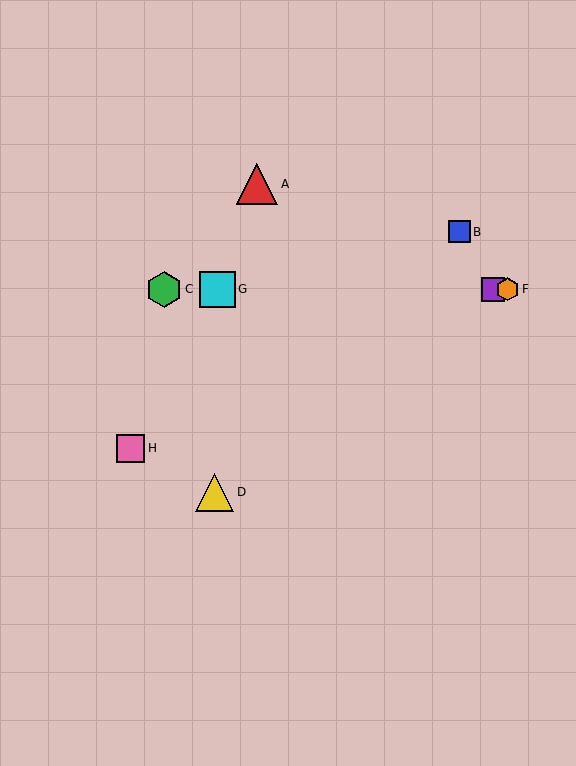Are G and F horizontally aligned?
Yes, both are at y≈289.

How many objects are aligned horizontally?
4 objects (C, E, F, G) are aligned horizontally.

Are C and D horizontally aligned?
No, C is at y≈289 and D is at y≈492.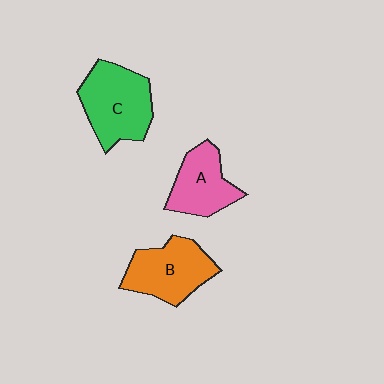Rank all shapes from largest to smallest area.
From largest to smallest: C (green), B (orange), A (pink).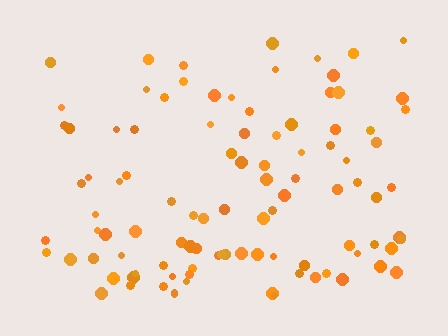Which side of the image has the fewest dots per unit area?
The top.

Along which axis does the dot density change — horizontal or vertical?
Vertical.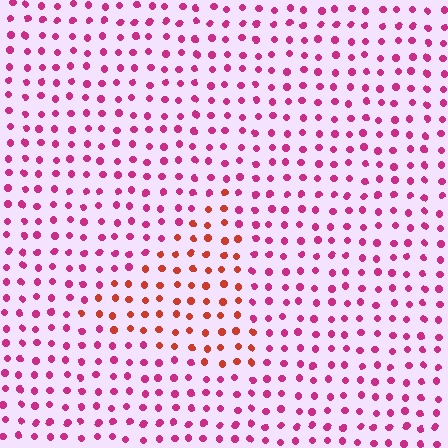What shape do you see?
I see a triangle.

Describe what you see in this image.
The image is filled with small magenta elements in a uniform arrangement. A triangle-shaped region is visible where the elements are tinted to a slightly different hue, forming a subtle color boundary.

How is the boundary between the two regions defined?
The boundary is defined purely by a slight shift in hue (about 41 degrees). Spacing, size, and orientation are identical on both sides.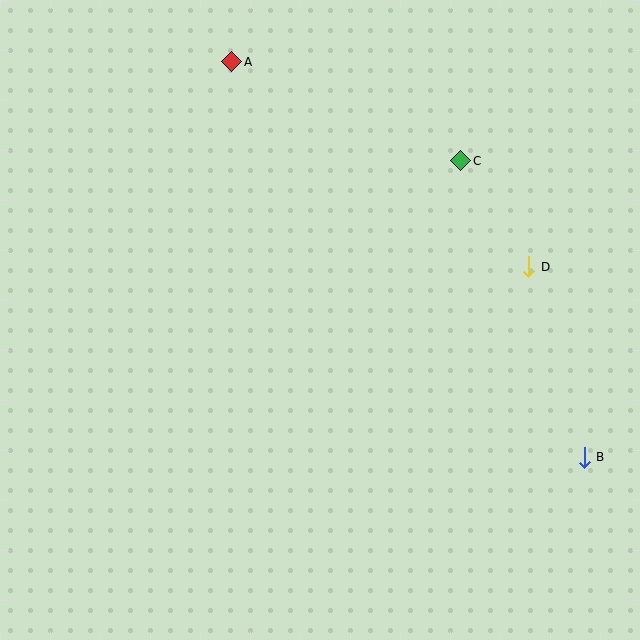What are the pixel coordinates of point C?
Point C is at (461, 161).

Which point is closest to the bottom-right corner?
Point B is closest to the bottom-right corner.